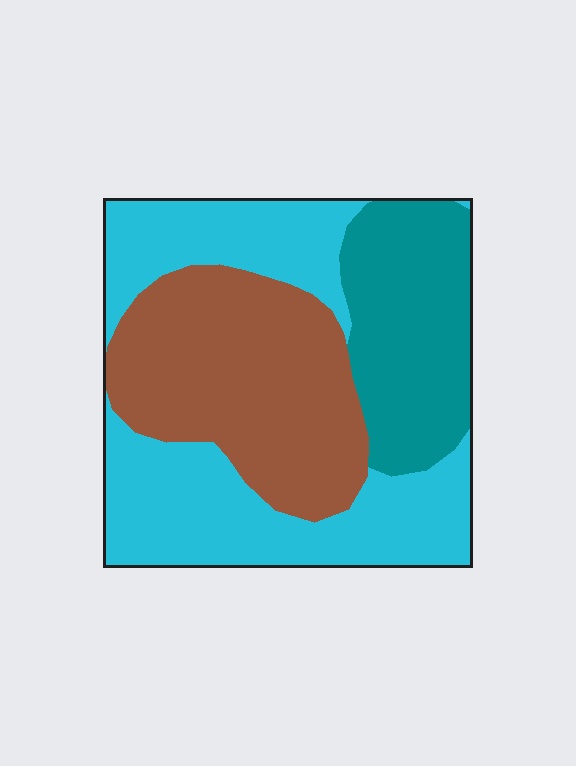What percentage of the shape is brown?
Brown covers about 35% of the shape.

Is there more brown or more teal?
Brown.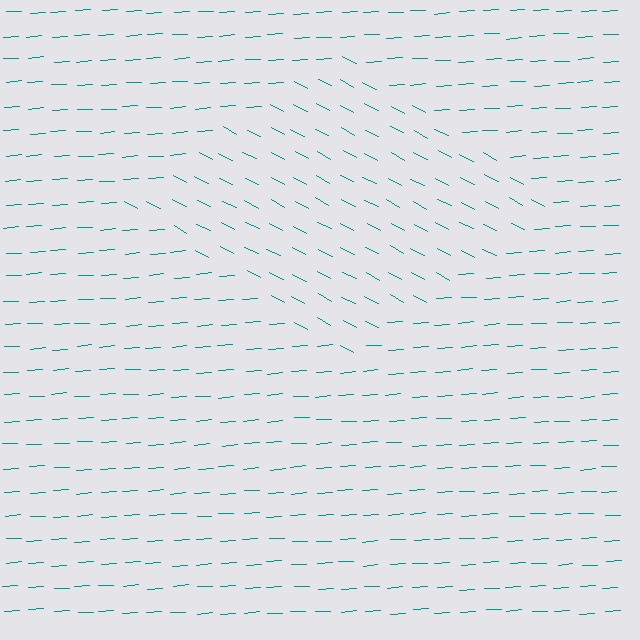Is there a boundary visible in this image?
Yes, there is a texture boundary formed by a change in line orientation.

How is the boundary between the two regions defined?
The boundary is defined purely by a change in line orientation (approximately 31 degrees difference). All lines are the same color and thickness.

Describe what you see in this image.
The image is filled with small teal line segments. A diamond region in the image has lines oriented differently from the surrounding lines, creating a visible texture boundary.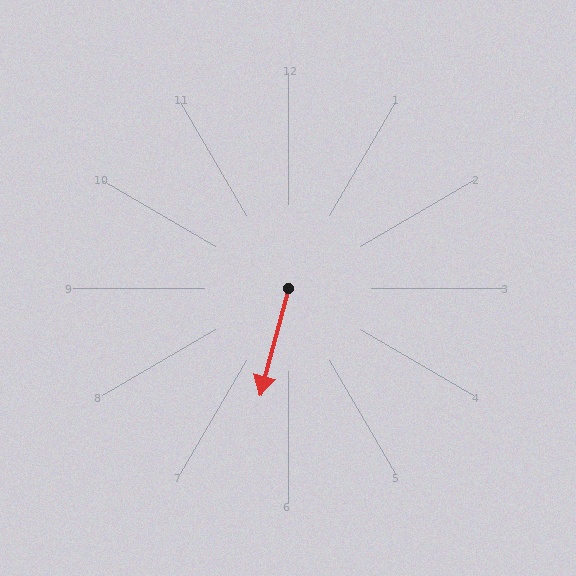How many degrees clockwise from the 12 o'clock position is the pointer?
Approximately 195 degrees.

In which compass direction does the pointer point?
South.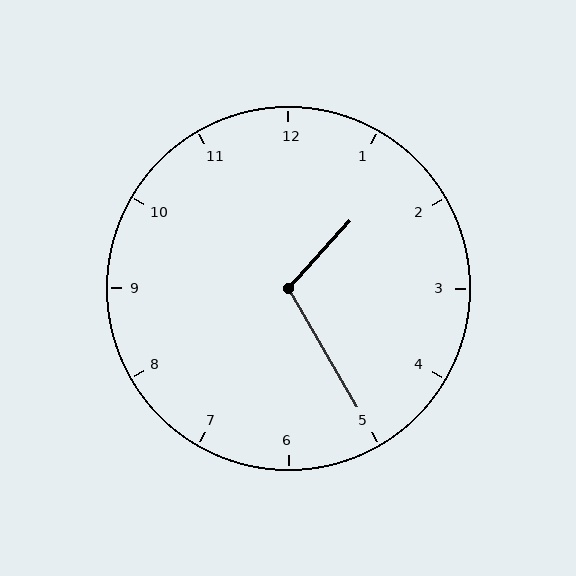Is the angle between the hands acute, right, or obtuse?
It is obtuse.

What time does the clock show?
1:25.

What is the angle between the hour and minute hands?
Approximately 108 degrees.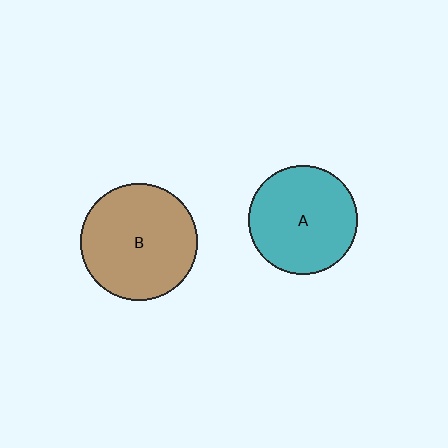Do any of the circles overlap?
No, none of the circles overlap.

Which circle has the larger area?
Circle B (brown).